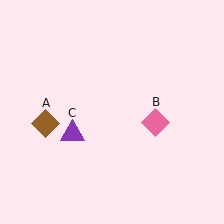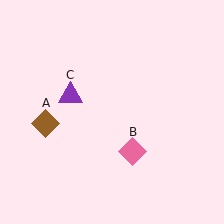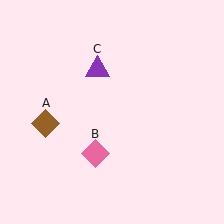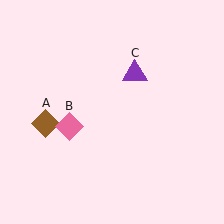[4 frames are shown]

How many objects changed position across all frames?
2 objects changed position: pink diamond (object B), purple triangle (object C).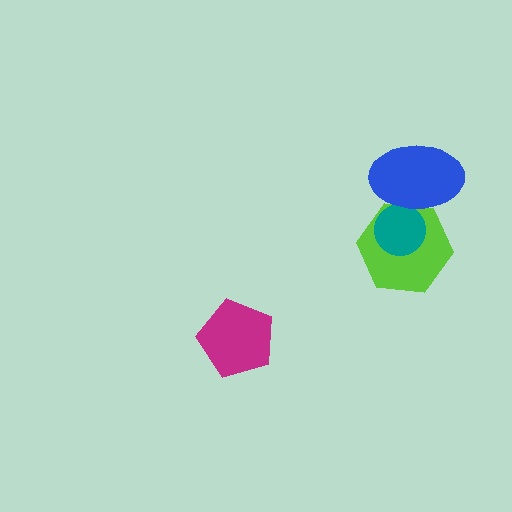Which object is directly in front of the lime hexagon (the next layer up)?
The teal circle is directly in front of the lime hexagon.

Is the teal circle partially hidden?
Yes, it is partially covered by another shape.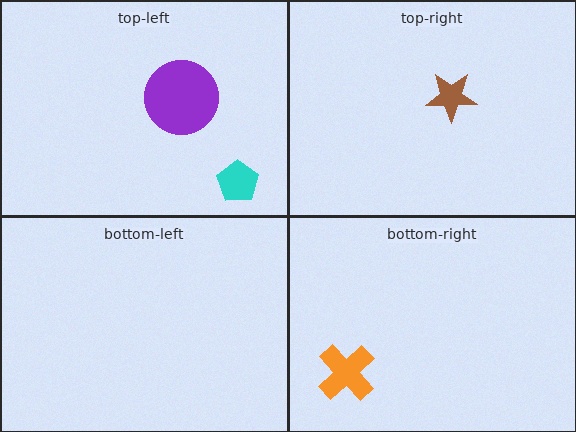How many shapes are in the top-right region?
1.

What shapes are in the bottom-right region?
The orange cross.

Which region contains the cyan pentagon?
The top-left region.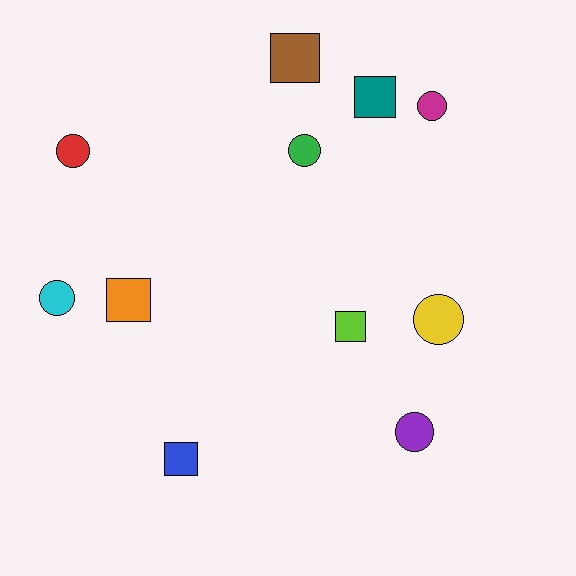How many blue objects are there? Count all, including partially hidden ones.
There is 1 blue object.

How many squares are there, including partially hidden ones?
There are 5 squares.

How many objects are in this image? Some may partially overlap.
There are 11 objects.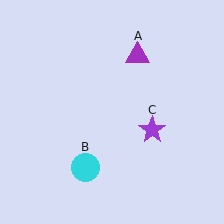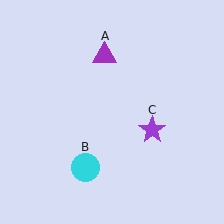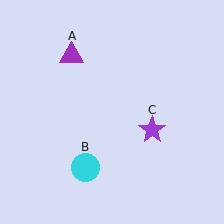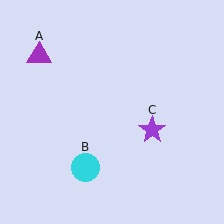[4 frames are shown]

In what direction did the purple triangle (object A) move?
The purple triangle (object A) moved left.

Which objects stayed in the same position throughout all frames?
Cyan circle (object B) and purple star (object C) remained stationary.